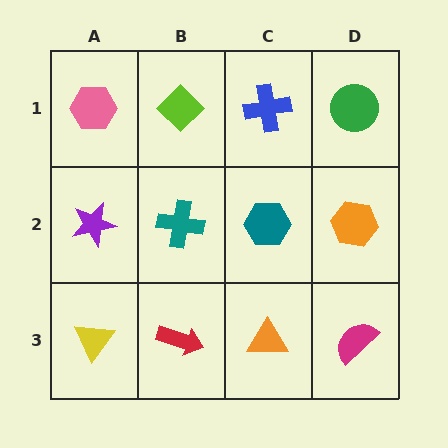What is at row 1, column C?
A blue cross.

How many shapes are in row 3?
4 shapes.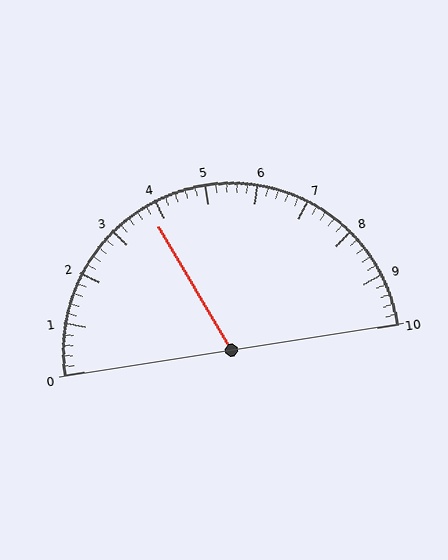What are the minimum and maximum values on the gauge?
The gauge ranges from 0 to 10.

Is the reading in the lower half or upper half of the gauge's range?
The reading is in the lower half of the range (0 to 10).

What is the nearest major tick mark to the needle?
The nearest major tick mark is 4.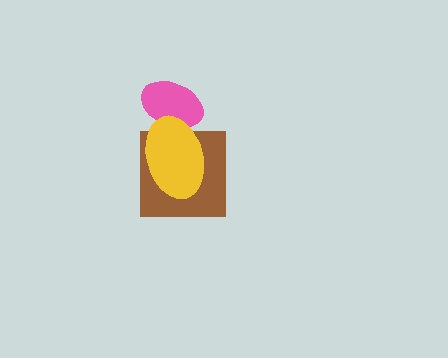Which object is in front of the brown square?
The yellow ellipse is in front of the brown square.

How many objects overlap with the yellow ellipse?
2 objects overlap with the yellow ellipse.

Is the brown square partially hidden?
Yes, it is partially covered by another shape.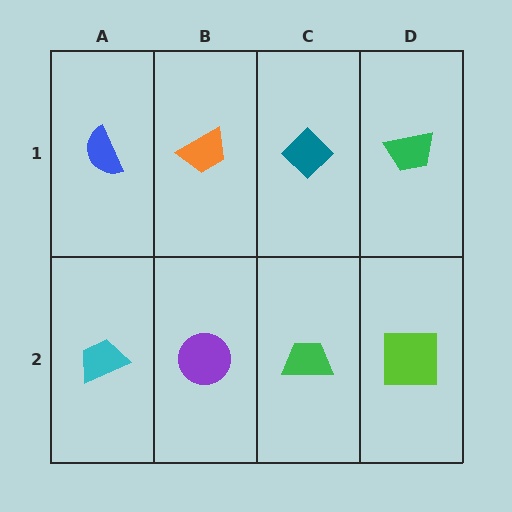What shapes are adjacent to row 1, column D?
A lime square (row 2, column D), a teal diamond (row 1, column C).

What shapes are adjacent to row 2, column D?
A green trapezoid (row 1, column D), a green trapezoid (row 2, column C).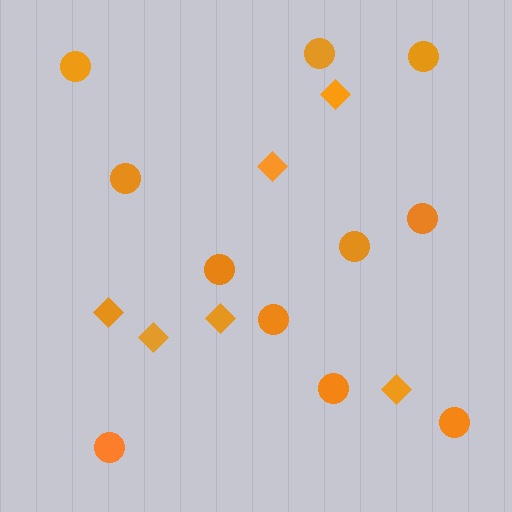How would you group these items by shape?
There are 2 groups: one group of diamonds (6) and one group of circles (11).